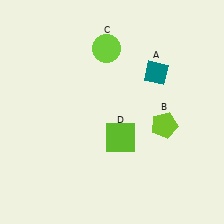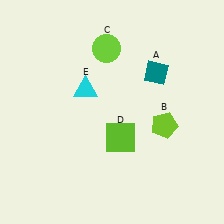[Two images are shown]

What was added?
A cyan triangle (E) was added in Image 2.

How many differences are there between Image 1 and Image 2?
There is 1 difference between the two images.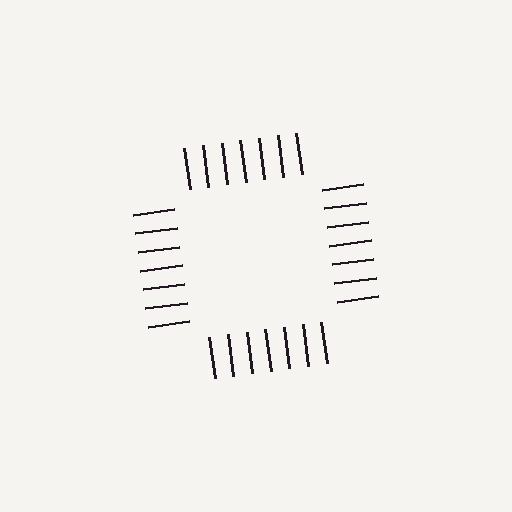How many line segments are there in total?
28 — 7 along each of the 4 edges.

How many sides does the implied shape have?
4 sides — the line-ends trace a square.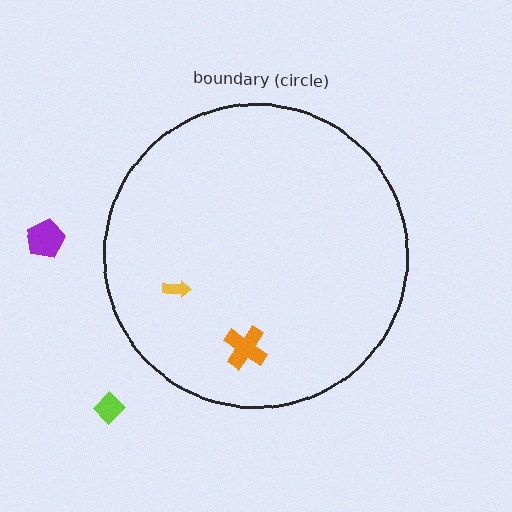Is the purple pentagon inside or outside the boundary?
Outside.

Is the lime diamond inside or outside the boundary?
Outside.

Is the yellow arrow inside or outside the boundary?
Inside.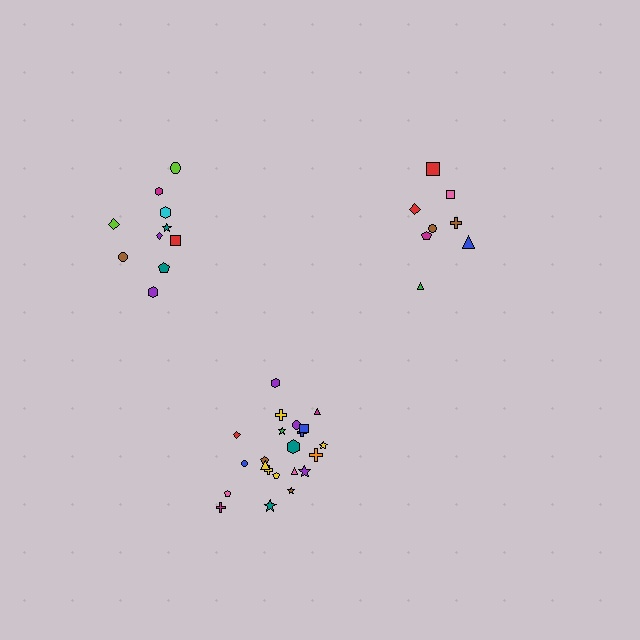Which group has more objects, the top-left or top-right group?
The top-left group.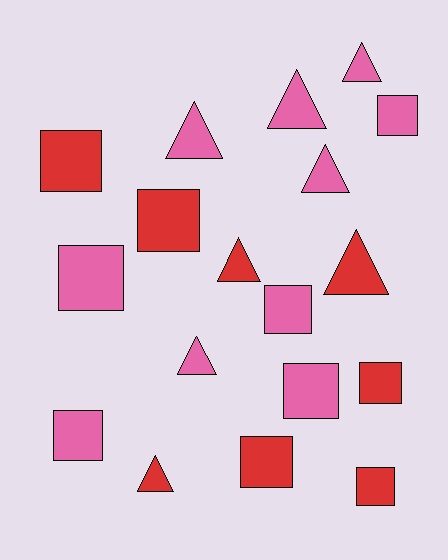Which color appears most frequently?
Pink, with 10 objects.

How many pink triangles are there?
There are 5 pink triangles.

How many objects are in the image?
There are 18 objects.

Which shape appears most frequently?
Square, with 10 objects.